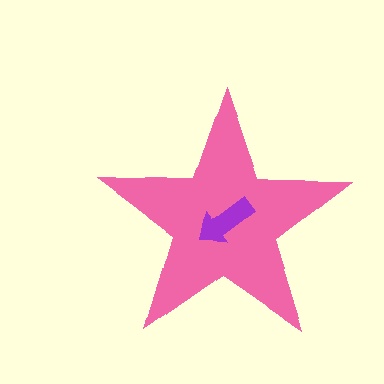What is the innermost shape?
The purple arrow.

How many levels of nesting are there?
2.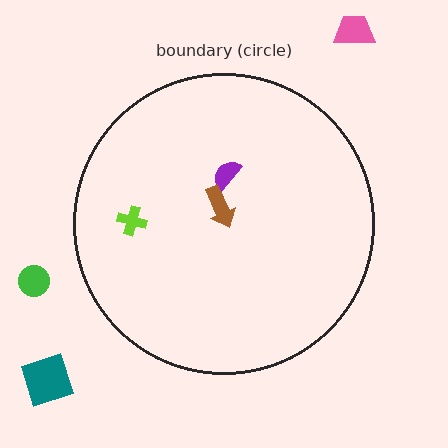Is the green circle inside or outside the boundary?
Outside.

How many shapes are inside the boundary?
3 inside, 3 outside.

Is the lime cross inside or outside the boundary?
Inside.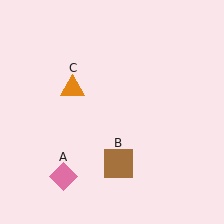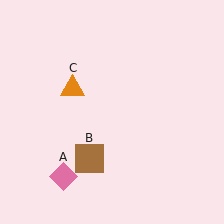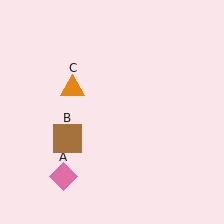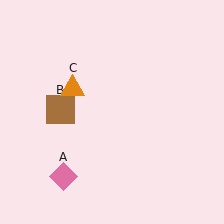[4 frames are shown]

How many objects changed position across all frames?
1 object changed position: brown square (object B).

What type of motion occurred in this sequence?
The brown square (object B) rotated clockwise around the center of the scene.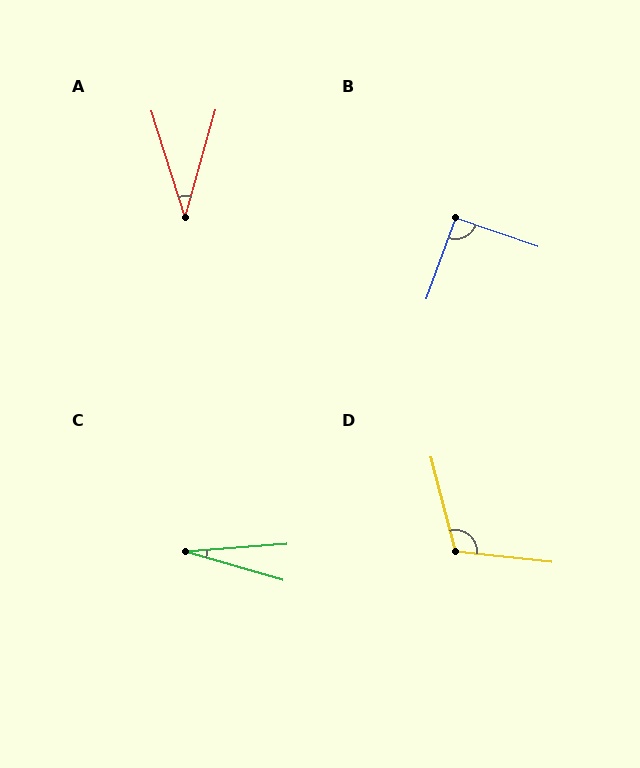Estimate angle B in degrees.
Approximately 90 degrees.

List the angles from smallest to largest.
C (21°), A (34°), B (90°), D (110°).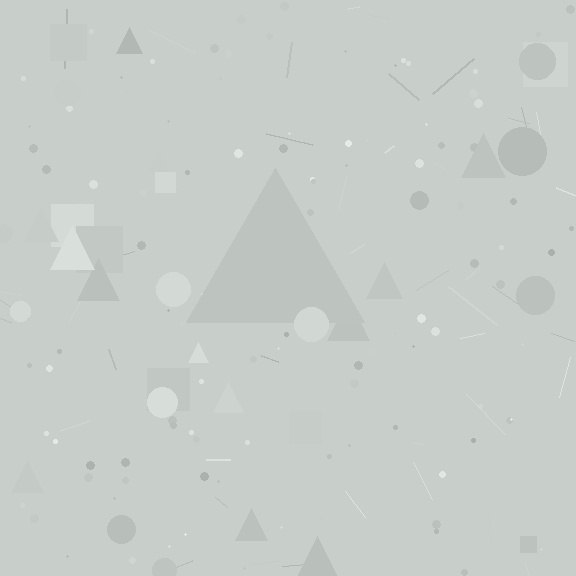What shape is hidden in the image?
A triangle is hidden in the image.